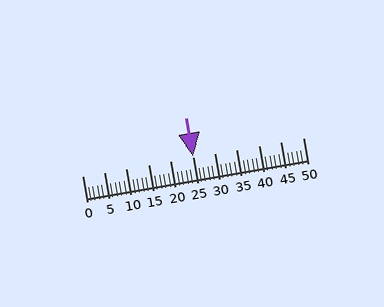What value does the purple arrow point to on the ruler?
The purple arrow points to approximately 25.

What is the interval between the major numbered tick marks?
The major tick marks are spaced 5 units apart.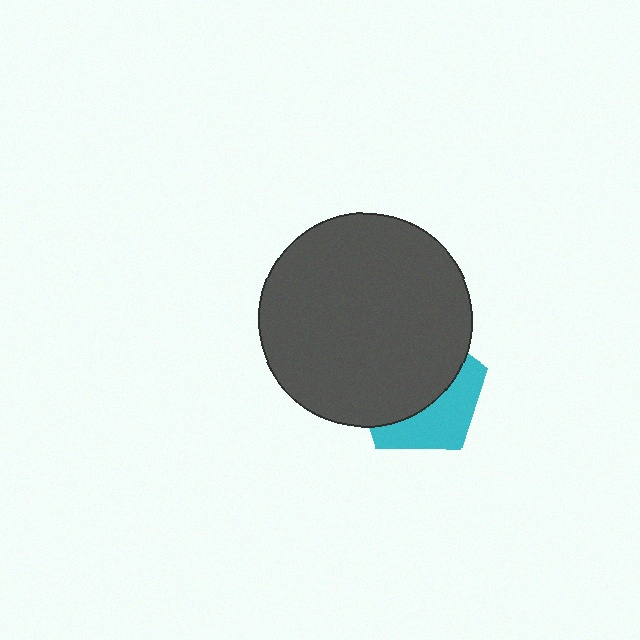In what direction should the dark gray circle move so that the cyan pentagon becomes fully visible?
The dark gray circle should move toward the upper-left. That is the shortest direction to clear the overlap and leave the cyan pentagon fully visible.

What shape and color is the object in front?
The object in front is a dark gray circle.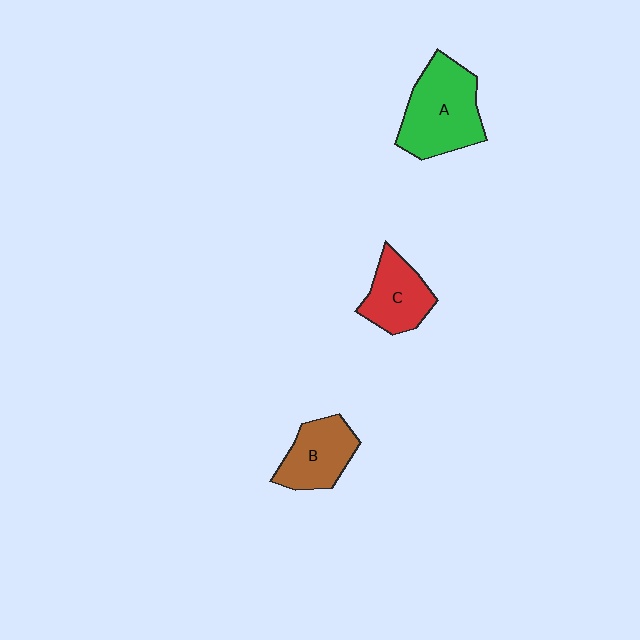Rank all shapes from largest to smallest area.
From largest to smallest: A (green), B (brown), C (red).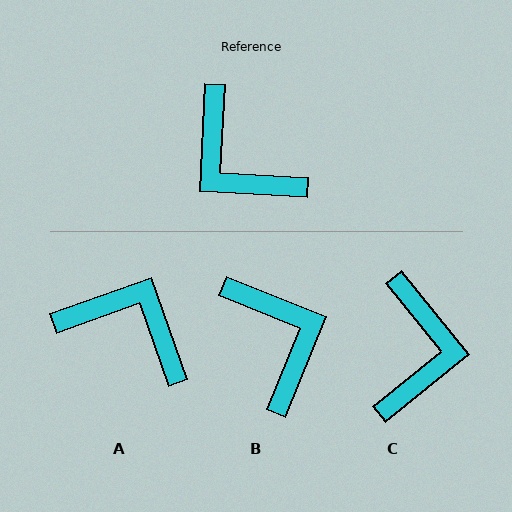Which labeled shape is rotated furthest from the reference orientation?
B, about 161 degrees away.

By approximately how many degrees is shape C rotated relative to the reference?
Approximately 132 degrees counter-clockwise.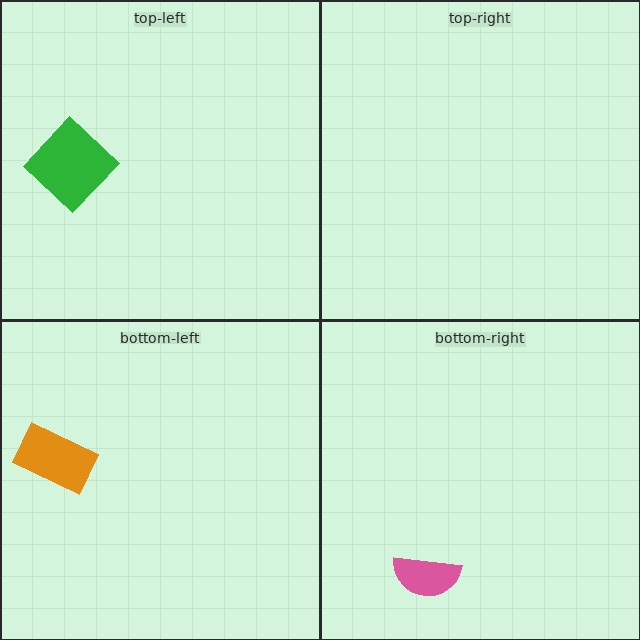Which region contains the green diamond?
The top-left region.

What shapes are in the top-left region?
The green diamond.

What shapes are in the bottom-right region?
The pink semicircle.